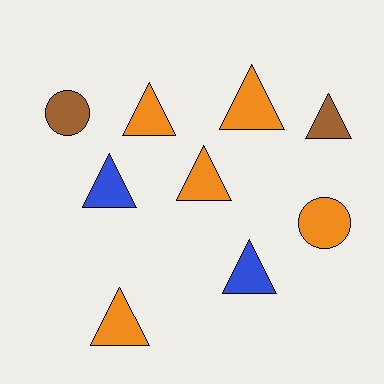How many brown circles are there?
There is 1 brown circle.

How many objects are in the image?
There are 9 objects.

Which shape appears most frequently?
Triangle, with 7 objects.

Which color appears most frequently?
Orange, with 5 objects.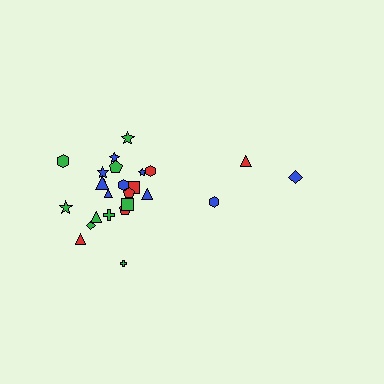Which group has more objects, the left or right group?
The left group.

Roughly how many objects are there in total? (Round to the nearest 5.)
Roughly 25 objects in total.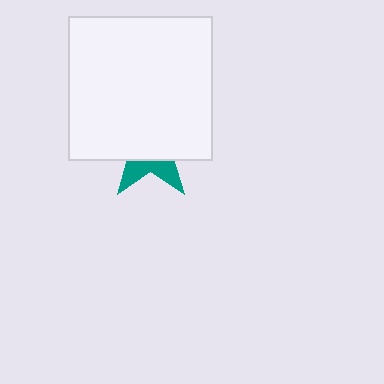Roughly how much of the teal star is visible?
A small part of it is visible (roughly 30%).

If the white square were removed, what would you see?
You would see the complete teal star.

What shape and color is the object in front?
The object in front is a white square.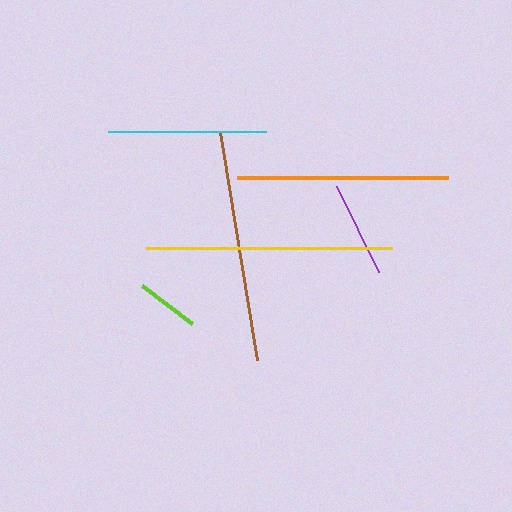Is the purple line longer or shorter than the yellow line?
The yellow line is longer than the purple line.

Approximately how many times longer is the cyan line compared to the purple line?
The cyan line is approximately 1.6 times the length of the purple line.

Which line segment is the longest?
The yellow line is the longest at approximately 246 pixels.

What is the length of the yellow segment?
The yellow segment is approximately 246 pixels long.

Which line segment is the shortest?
The lime line is the shortest at approximately 62 pixels.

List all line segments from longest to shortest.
From longest to shortest: yellow, brown, orange, cyan, purple, lime.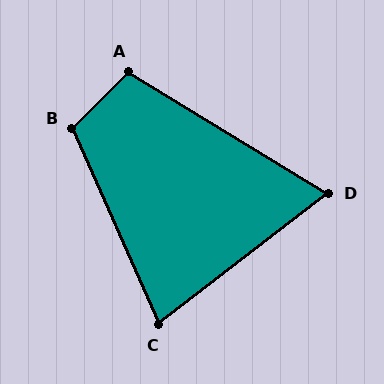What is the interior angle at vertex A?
Approximately 103 degrees (obtuse).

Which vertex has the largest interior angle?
B, at approximately 111 degrees.